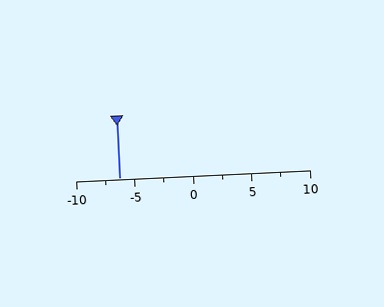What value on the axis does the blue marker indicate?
The marker indicates approximately -6.2.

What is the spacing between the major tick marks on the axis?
The major ticks are spaced 5 apart.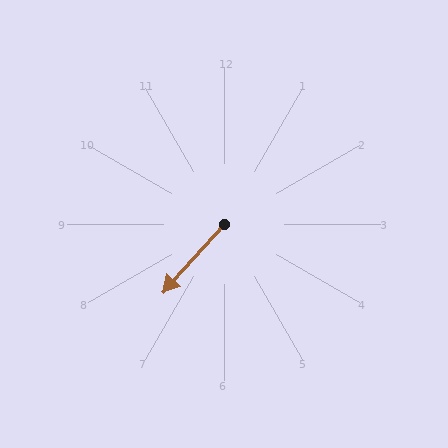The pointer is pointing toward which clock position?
Roughly 7 o'clock.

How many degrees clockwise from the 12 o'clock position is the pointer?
Approximately 222 degrees.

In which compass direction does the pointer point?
Southwest.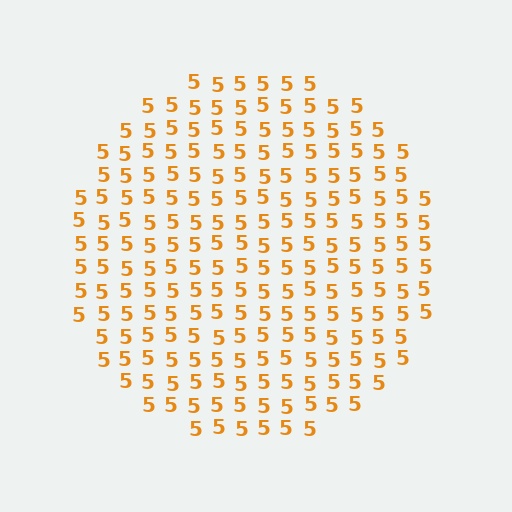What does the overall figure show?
The overall figure shows a circle.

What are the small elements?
The small elements are digit 5's.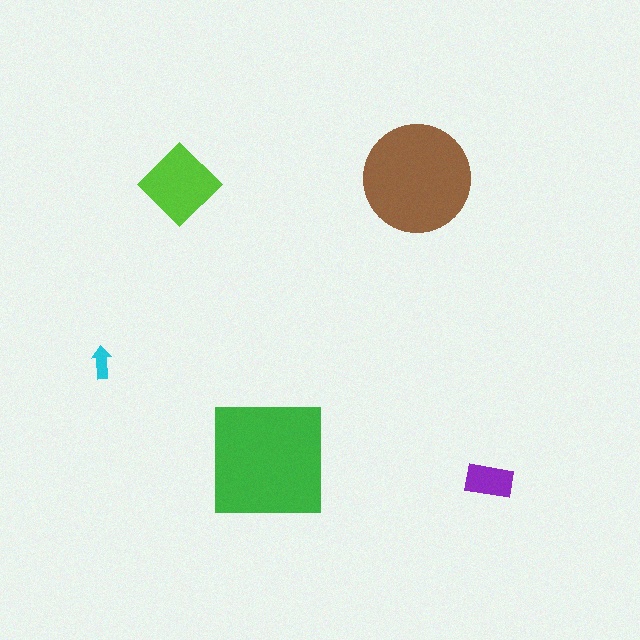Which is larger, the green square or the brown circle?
The green square.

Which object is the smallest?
The cyan arrow.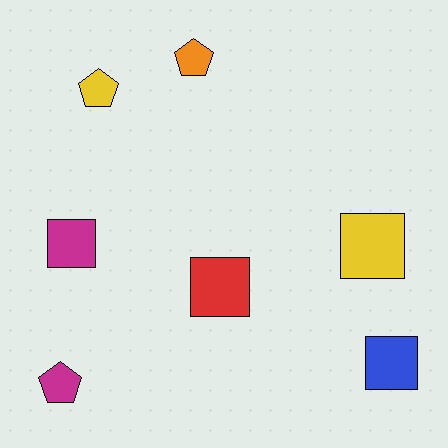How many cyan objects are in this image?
There are no cyan objects.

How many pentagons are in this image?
There are 3 pentagons.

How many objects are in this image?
There are 7 objects.